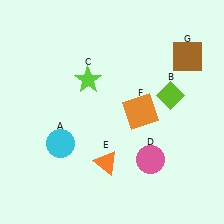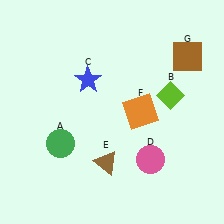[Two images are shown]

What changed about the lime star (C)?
In Image 1, C is lime. In Image 2, it changed to blue.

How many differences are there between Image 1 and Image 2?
There are 3 differences between the two images.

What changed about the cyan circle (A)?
In Image 1, A is cyan. In Image 2, it changed to green.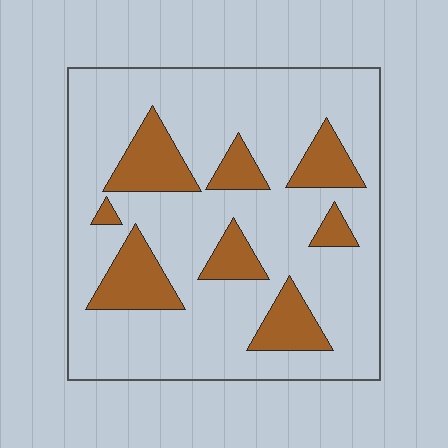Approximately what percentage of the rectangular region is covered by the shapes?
Approximately 20%.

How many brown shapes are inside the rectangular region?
8.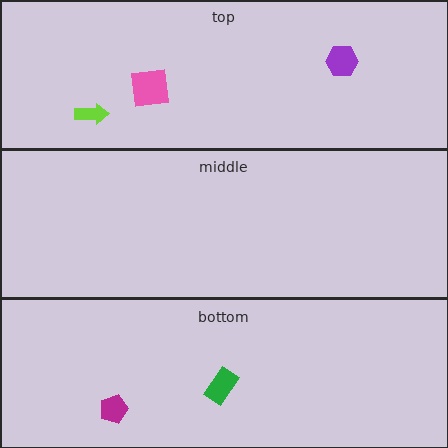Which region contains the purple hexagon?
The top region.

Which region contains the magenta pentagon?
The bottom region.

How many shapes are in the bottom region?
2.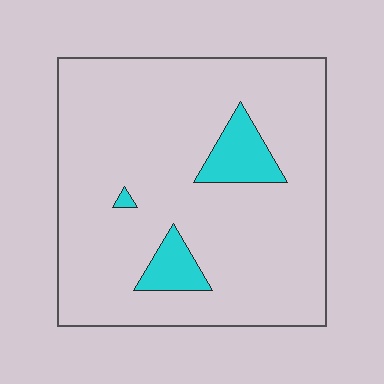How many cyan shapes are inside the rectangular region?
3.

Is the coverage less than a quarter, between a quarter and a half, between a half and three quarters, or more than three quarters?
Less than a quarter.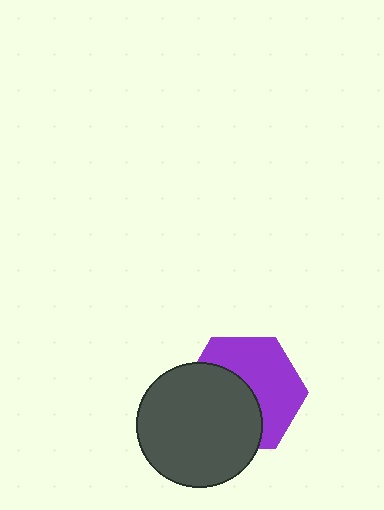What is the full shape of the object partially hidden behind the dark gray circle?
The partially hidden object is a purple hexagon.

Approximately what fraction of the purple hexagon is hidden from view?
Roughly 48% of the purple hexagon is hidden behind the dark gray circle.